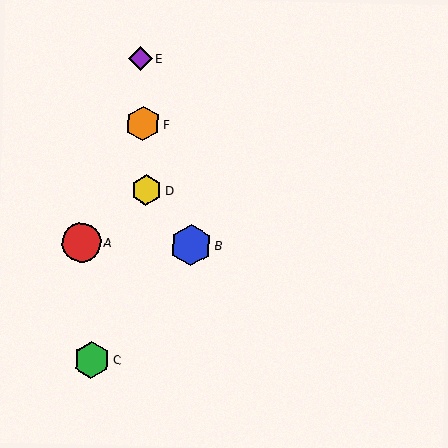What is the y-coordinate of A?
Object A is at y≈243.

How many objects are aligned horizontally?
2 objects (A, B) are aligned horizontally.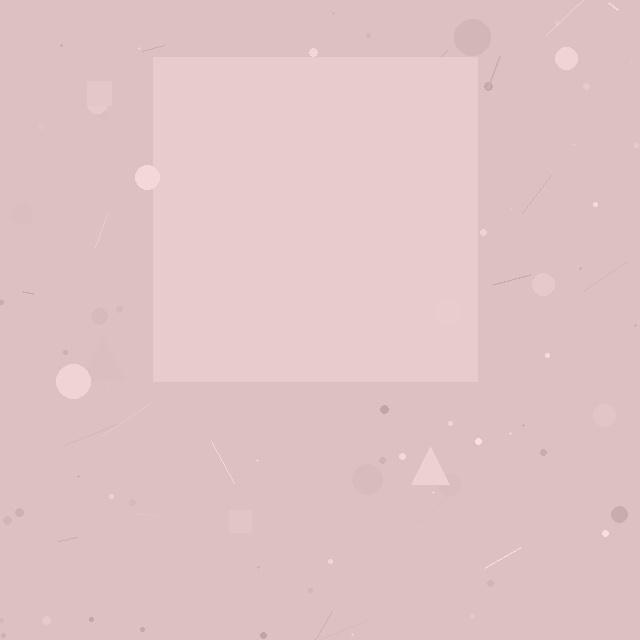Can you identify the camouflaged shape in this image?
The camouflaged shape is a square.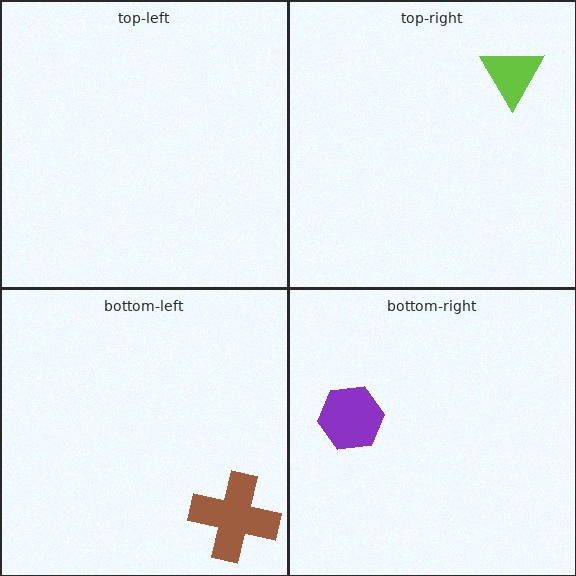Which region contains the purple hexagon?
The bottom-right region.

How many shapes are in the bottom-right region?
1.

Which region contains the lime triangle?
The top-right region.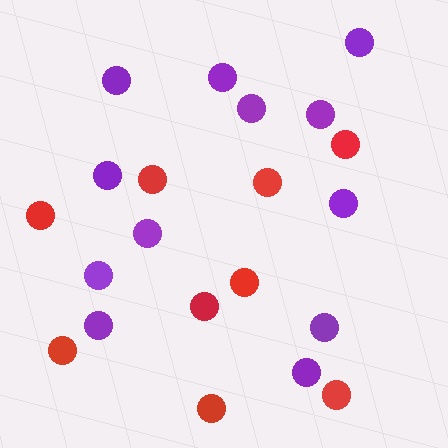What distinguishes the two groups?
There are 2 groups: one group of red circles (9) and one group of purple circles (12).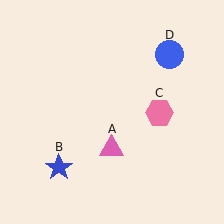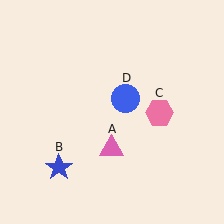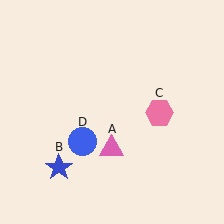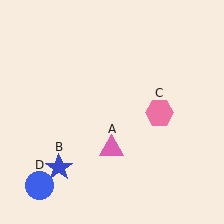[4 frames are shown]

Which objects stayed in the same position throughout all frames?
Pink triangle (object A) and blue star (object B) and pink hexagon (object C) remained stationary.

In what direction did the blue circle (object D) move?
The blue circle (object D) moved down and to the left.